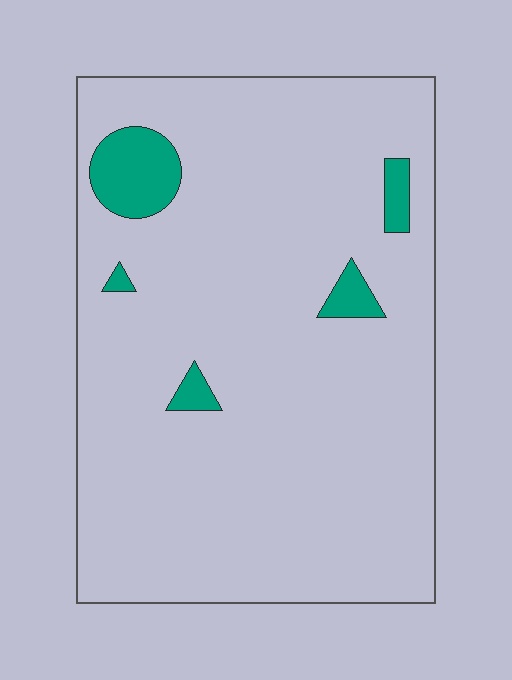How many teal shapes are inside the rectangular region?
5.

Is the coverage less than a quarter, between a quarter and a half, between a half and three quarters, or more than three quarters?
Less than a quarter.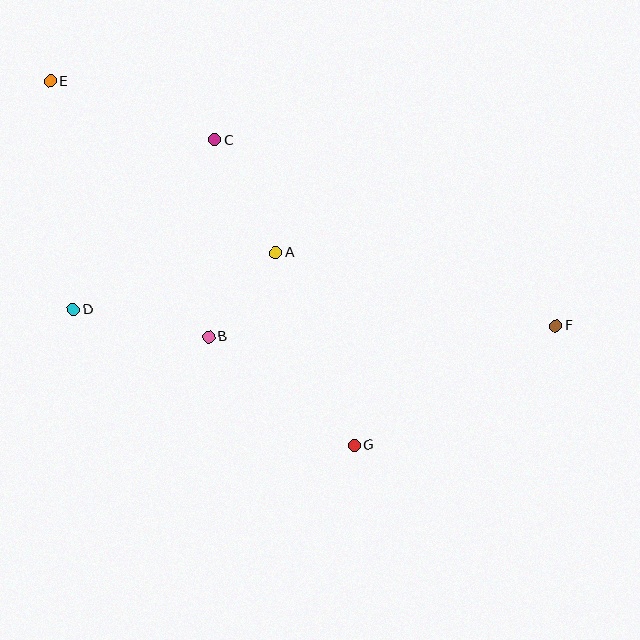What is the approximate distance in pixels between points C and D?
The distance between C and D is approximately 221 pixels.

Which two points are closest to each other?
Points A and B are closest to each other.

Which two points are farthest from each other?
Points E and F are farthest from each other.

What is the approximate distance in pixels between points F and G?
The distance between F and G is approximately 235 pixels.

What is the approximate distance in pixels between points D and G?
The distance between D and G is approximately 312 pixels.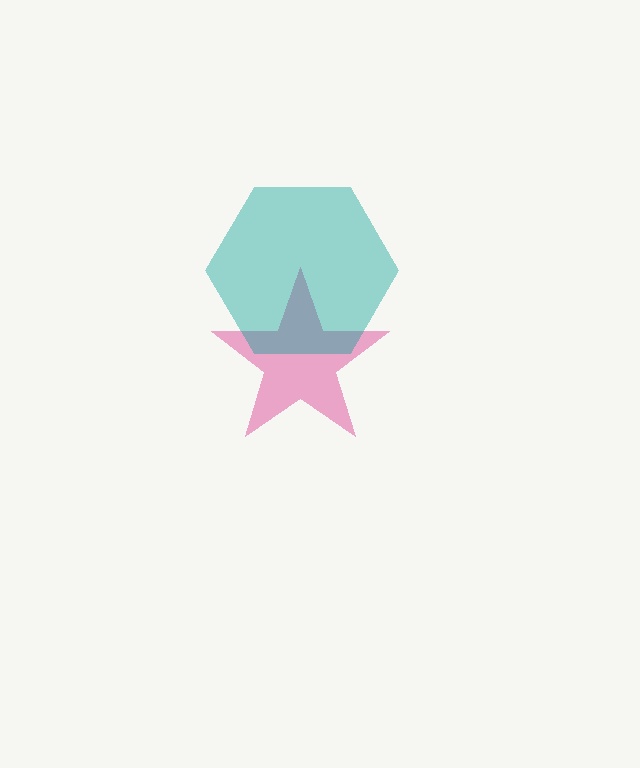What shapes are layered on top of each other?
The layered shapes are: a magenta star, a teal hexagon.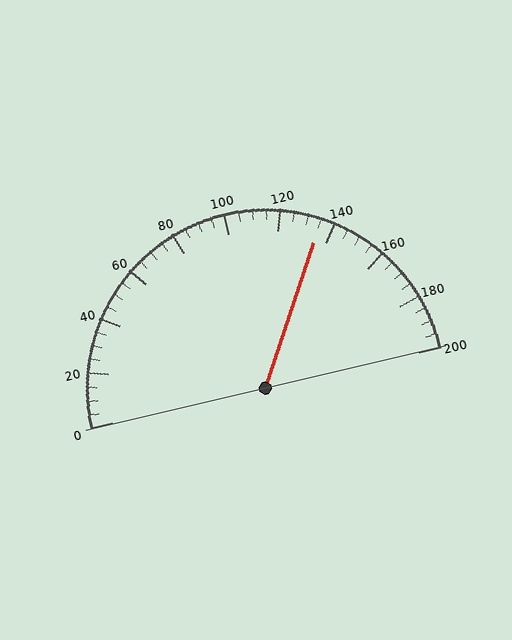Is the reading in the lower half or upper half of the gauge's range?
The reading is in the upper half of the range (0 to 200).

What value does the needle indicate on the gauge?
The needle indicates approximately 135.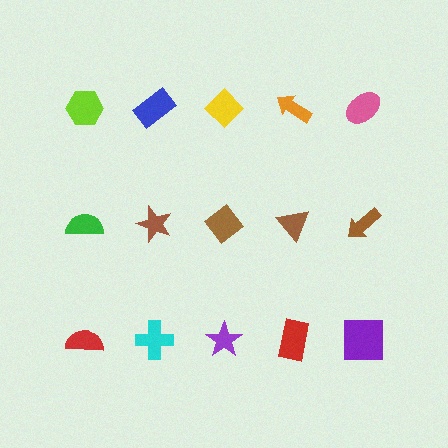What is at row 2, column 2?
A brown star.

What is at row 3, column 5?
A purple square.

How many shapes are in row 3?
5 shapes.